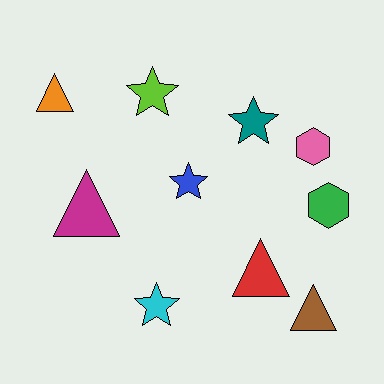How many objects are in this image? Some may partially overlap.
There are 10 objects.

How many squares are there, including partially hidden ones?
There are no squares.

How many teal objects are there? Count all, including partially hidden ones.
There is 1 teal object.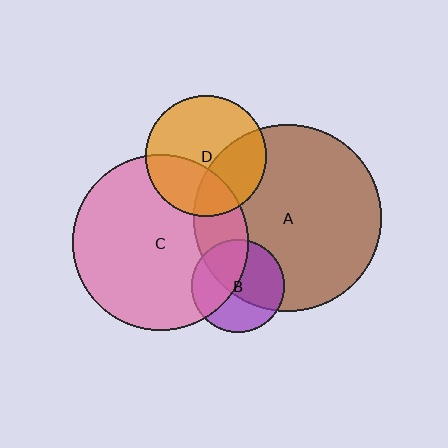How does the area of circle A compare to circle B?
Approximately 4.1 times.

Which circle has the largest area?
Circle A (brown).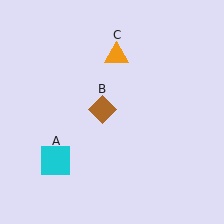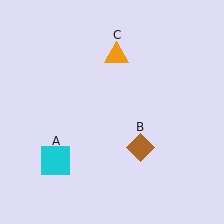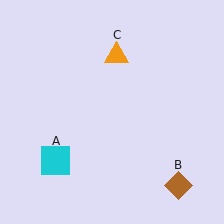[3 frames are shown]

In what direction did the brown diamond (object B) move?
The brown diamond (object B) moved down and to the right.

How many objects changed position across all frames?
1 object changed position: brown diamond (object B).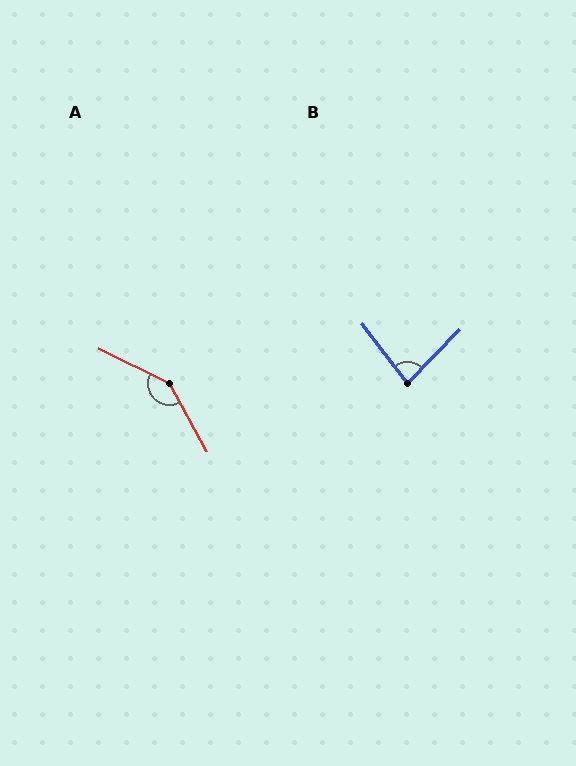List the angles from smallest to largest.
B (82°), A (145°).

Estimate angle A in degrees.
Approximately 145 degrees.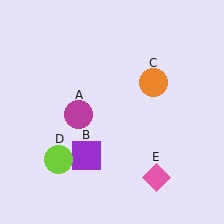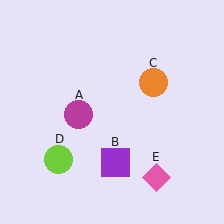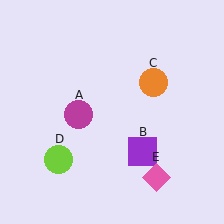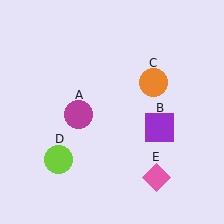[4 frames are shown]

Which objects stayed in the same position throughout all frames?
Magenta circle (object A) and orange circle (object C) and lime circle (object D) and pink diamond (object E) remained stationary.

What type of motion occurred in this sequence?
The purple square (object B) rotated counterclockwise around the center of the scene.